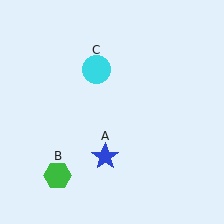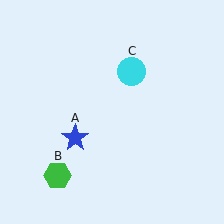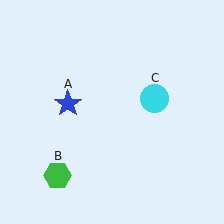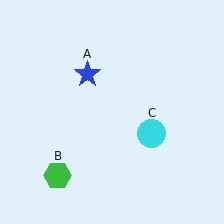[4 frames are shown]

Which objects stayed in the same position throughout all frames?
Green hexagon (object B) remained stationary.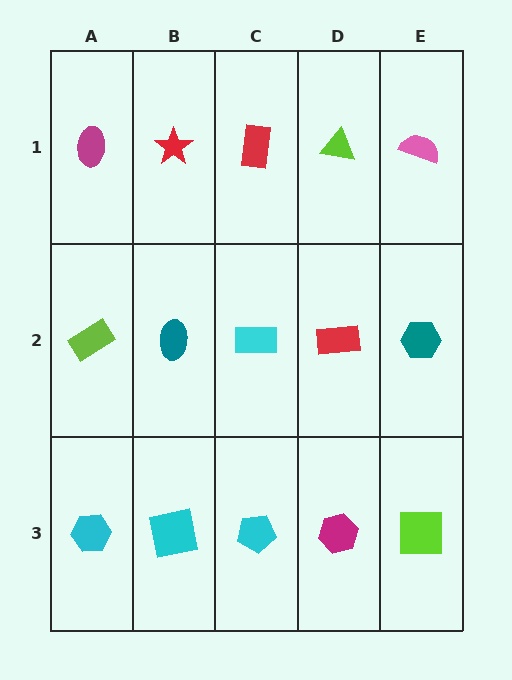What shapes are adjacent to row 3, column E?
A teal hexagon (row 2, column E), a magenta hexagon (row 3, column D).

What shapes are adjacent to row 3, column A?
A lime rectangle (row 2, column A), a cyan square (row 3, column B).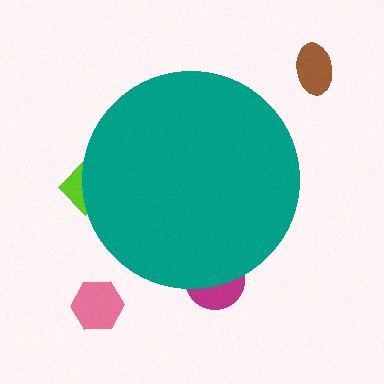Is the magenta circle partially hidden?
Yes, the magenta circle is partially hidden behind the teal circle.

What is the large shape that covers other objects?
A teal circle.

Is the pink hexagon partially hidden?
No, the pink hexagon is fully visible.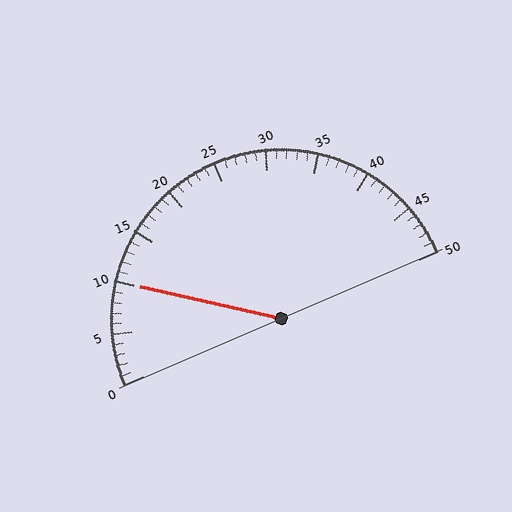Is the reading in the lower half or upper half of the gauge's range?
The reading is in the lower half of the range (0 to 50).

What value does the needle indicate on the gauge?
The needle indicates approximately 10.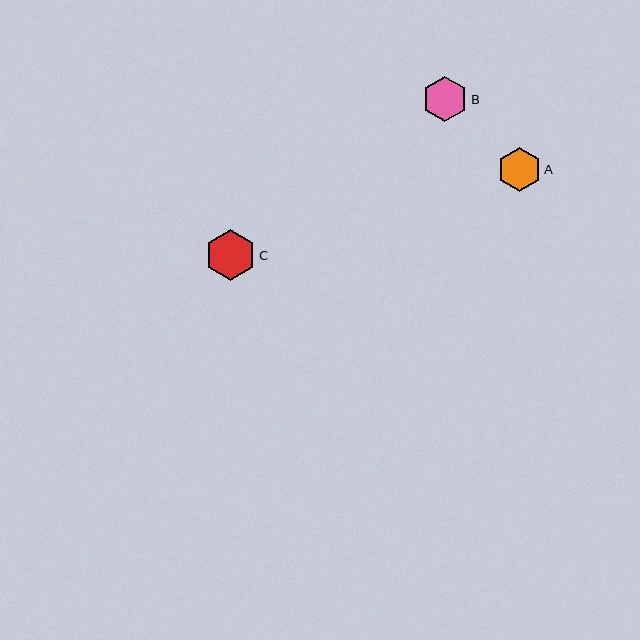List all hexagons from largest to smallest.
From largest to smallest: C, B, A.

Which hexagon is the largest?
Hexagon C is the largest with a size of approximately 51 pixels.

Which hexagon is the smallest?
Hexagon A is the smallest with a size of approximately 44 pixels.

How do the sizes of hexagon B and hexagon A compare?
Hexagon B and hexagon A are approximately the same size.